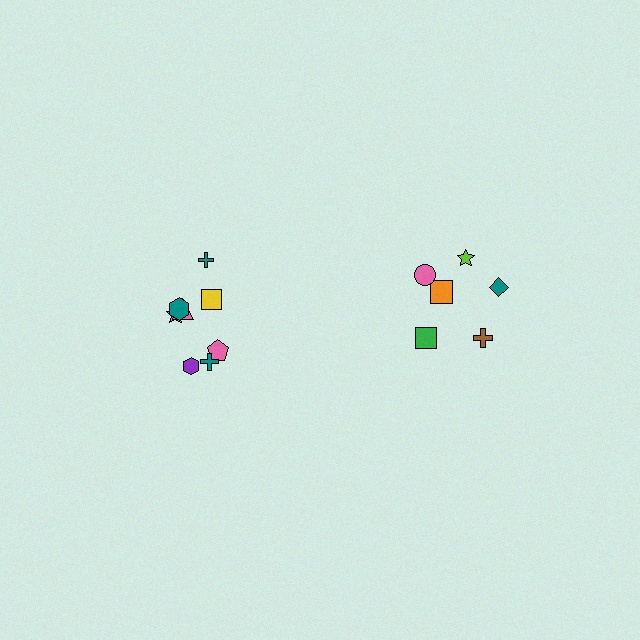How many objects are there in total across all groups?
There are 14 objects.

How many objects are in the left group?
There are 8 objects.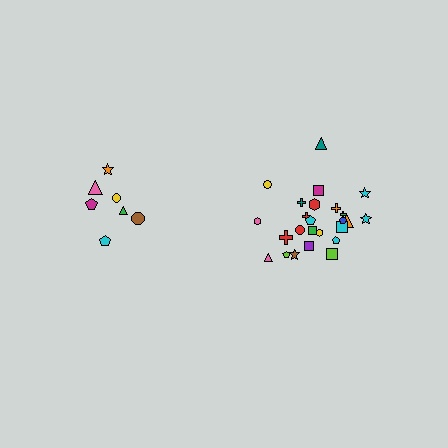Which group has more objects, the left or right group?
The right group.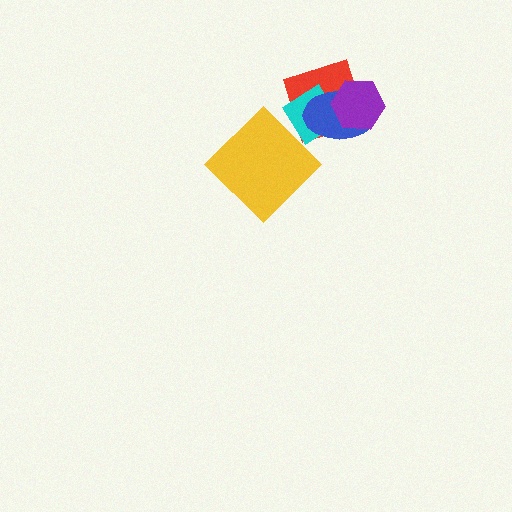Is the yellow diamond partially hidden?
No, no other shape covers it.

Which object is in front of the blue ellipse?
The purple hexagon is in front of the blue ellipse.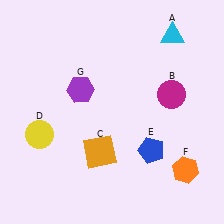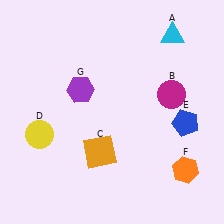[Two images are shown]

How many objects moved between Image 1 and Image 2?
1 object moved between the two images.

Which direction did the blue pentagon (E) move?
The blue pentagon (E) moved right.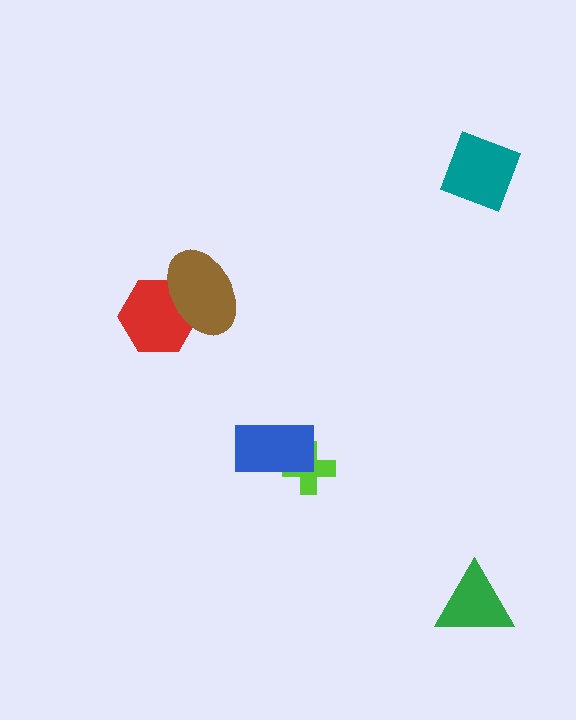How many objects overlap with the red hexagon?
1 object overlaps with the red hexagon.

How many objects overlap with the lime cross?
1 object overlaps with the lime cross.